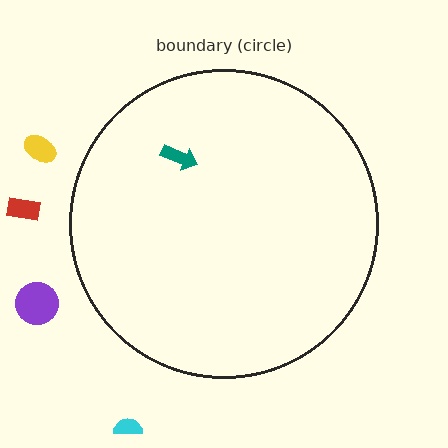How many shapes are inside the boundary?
1 inside, 4 outside.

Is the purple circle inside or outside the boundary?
Outside.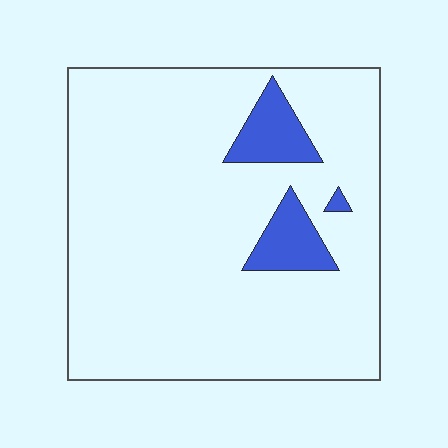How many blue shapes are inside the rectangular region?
3.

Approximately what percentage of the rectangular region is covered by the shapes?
Approximately 10%.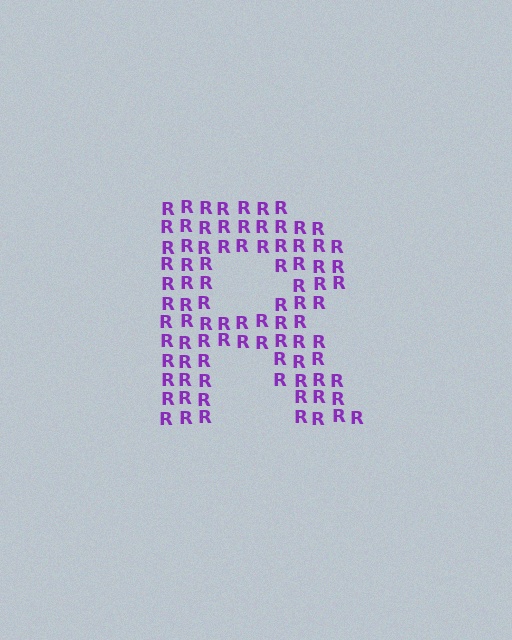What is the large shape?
The large shape is the letter R.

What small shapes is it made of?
It is made of small letter R's.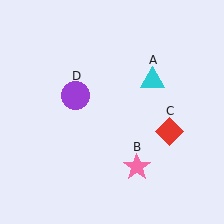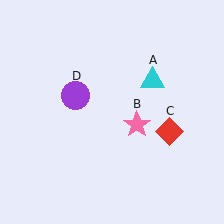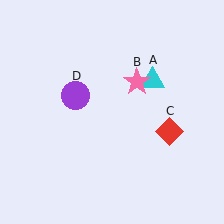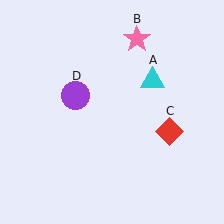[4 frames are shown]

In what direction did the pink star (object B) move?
The pink star (object B) moved up.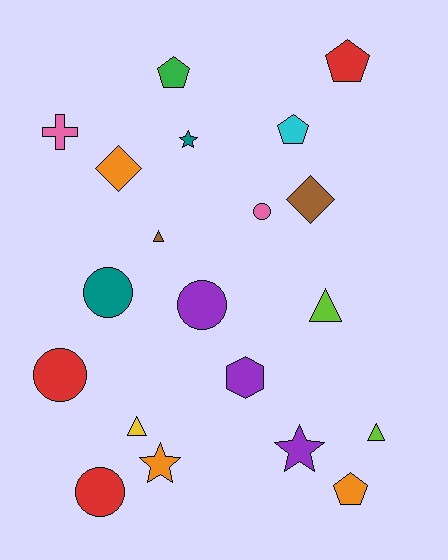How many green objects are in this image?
There is 1 green object.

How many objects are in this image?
There are 20 objects.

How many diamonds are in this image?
There are 2 diamonds.